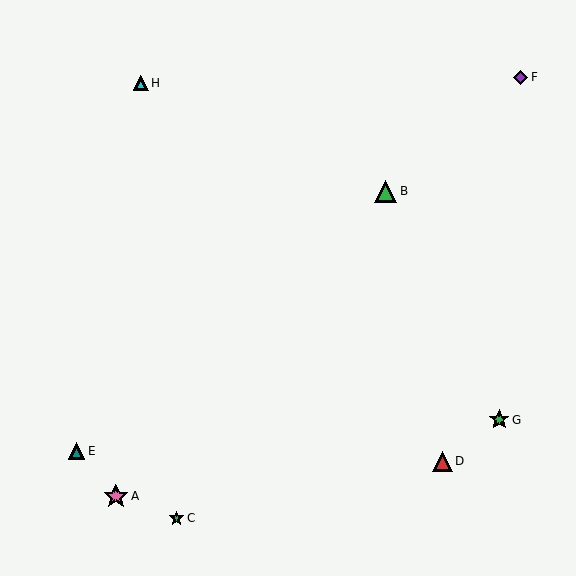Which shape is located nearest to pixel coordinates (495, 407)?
The green star (labeled G) at (499, 420) is nearest to that location.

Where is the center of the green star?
The center of the green star is at (499, 420).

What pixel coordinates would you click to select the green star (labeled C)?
Click at (177, 518) to select the green star C.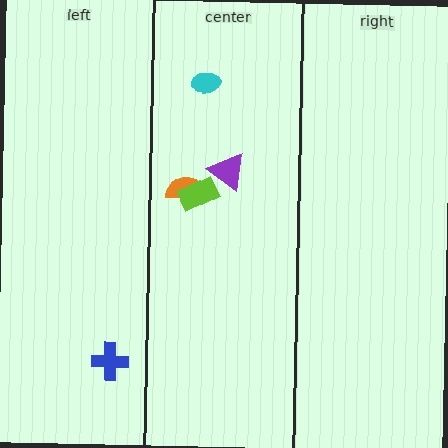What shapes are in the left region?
The blue cross.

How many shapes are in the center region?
4.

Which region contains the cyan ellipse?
The center region.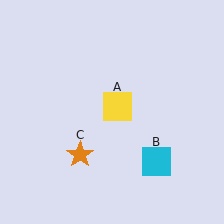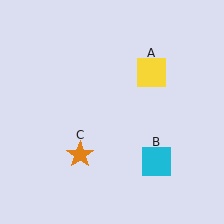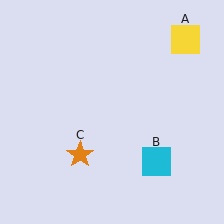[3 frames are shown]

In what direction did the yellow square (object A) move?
The yellow square (object A) moved up and to the right.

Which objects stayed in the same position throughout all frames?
Cyan square (object B) and orange star (object C) remained stationary.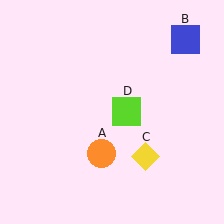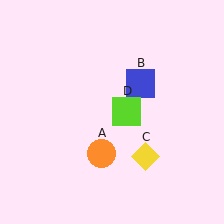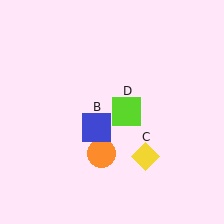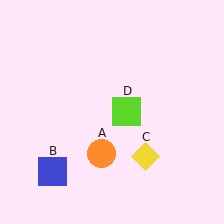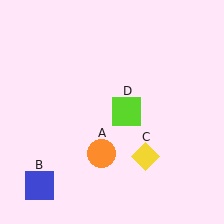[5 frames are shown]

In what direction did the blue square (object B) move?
The blue square (object B) moved down and to the left.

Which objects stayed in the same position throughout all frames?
Orange circle (object A) and yellow diamond (object C) and lime square (object D) remained stationary.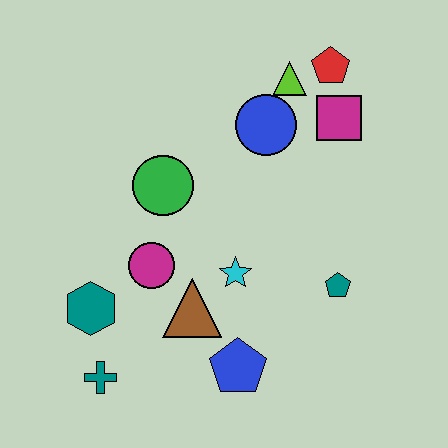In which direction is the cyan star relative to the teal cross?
The cyan star is to the right of the teal cross.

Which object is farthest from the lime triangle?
The teal cross is farthest from the lime triangle.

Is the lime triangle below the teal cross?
No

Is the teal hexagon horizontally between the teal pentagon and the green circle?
No